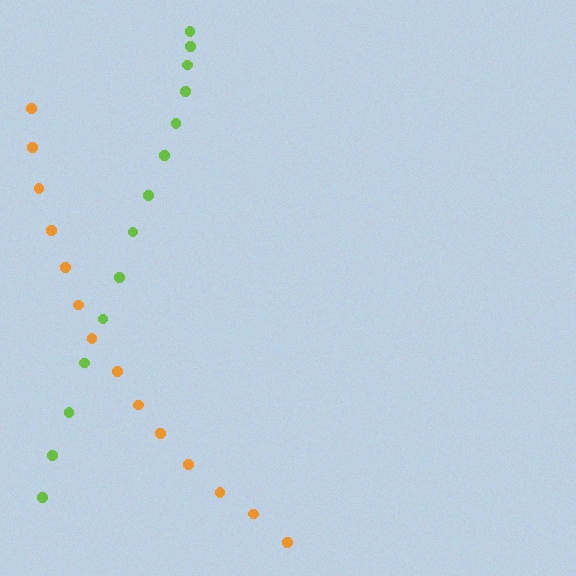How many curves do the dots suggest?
There are 2 distinct paths.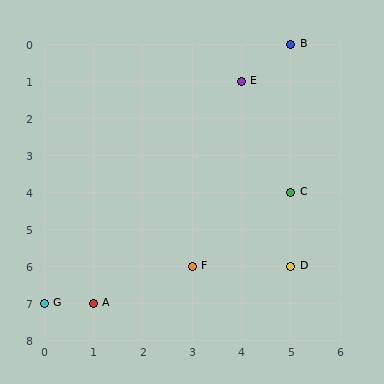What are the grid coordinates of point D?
Point D is at grid coordinates (5, 6).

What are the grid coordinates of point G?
Point G is at grid coordinates (0, 7).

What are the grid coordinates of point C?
Point C is at grid coordinates (5, 4).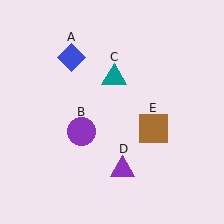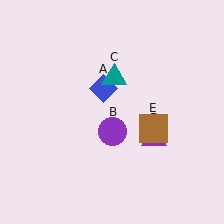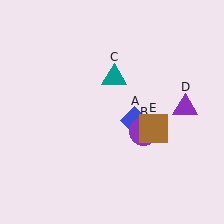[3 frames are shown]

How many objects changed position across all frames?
3 objects changed position: blue diamond (object A), purple circle (object B), purple triangle (object D).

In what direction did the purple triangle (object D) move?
The purple triangle (object D) moved up and to the right.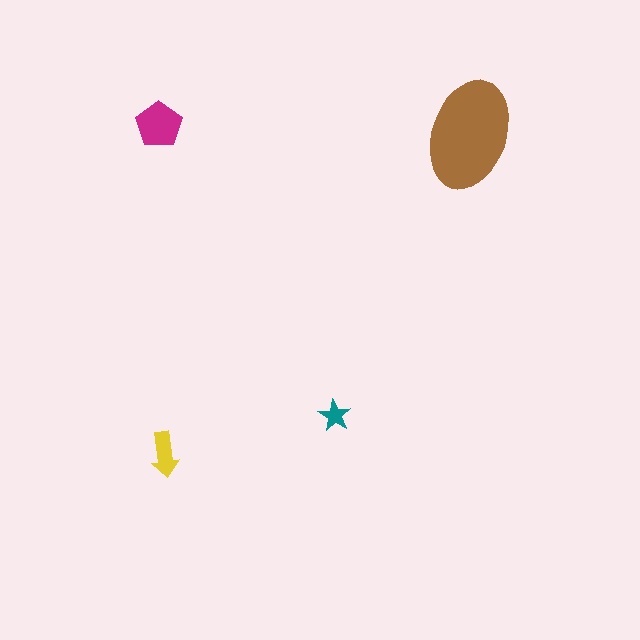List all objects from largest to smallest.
The brown ellipse, the magenta pentagon, the yellow arrow, the teal star.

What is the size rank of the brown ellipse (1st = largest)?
1st.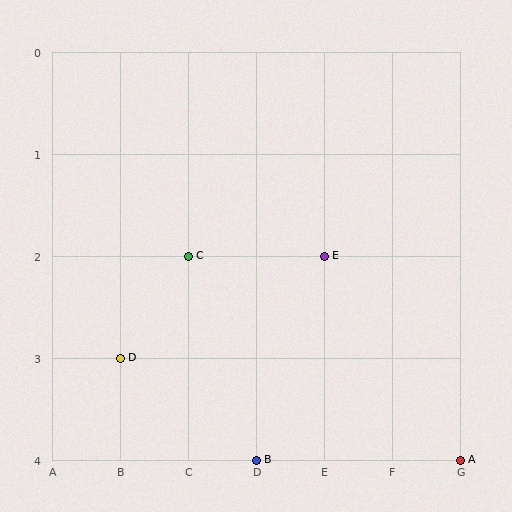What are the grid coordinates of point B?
Point B is at grid coordinates (D, 4).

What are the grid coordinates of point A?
Point A is at grid coordinates (G, 4).